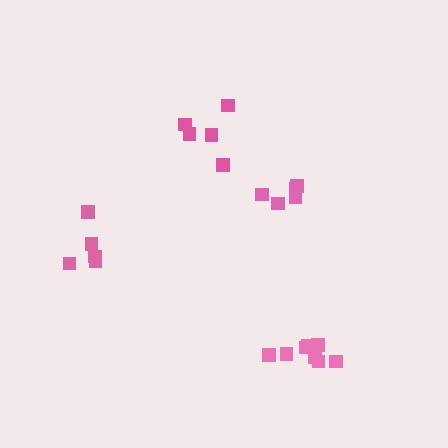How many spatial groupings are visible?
There are 4 spatial groupings.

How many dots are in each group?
Group 1: 6 dots, Group 2: 8 dots, Group 3: 5 dots, Group 4: 5 dots (24 total).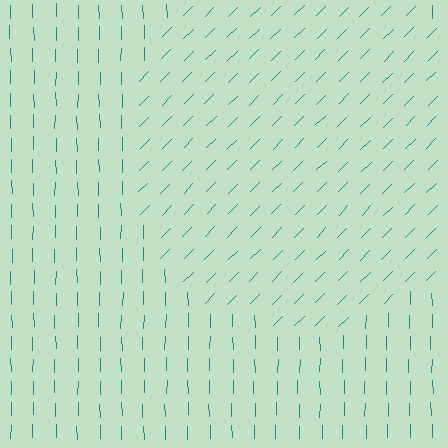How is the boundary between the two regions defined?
The boundary is defined purely by a change in line orientation (approximately 45 degrees difference). All lines are the same color and thickness.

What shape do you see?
I see a circle.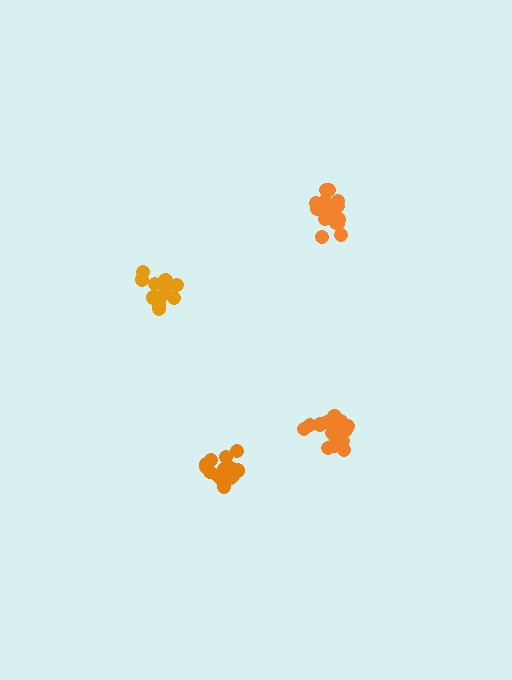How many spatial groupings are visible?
There are 4 spatial groupings.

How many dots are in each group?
Group 1: 16 dots, Group 2: 17 dots, Group 3: 17 dots, Group 4: 12 dots (62 total).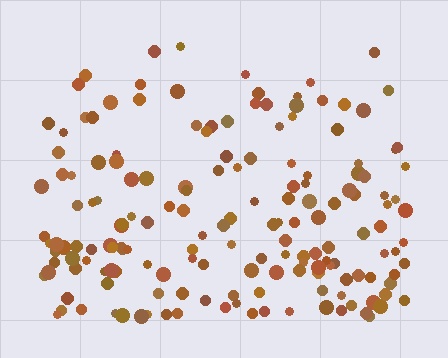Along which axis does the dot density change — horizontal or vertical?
Vertical.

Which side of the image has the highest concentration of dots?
The bottom.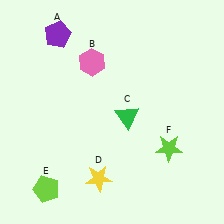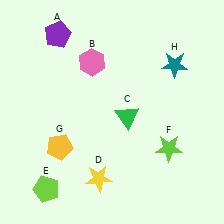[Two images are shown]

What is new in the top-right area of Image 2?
A teal star (H) was added in the top-right area of Image 2.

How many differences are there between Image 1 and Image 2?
There are 2 differences between the two images.